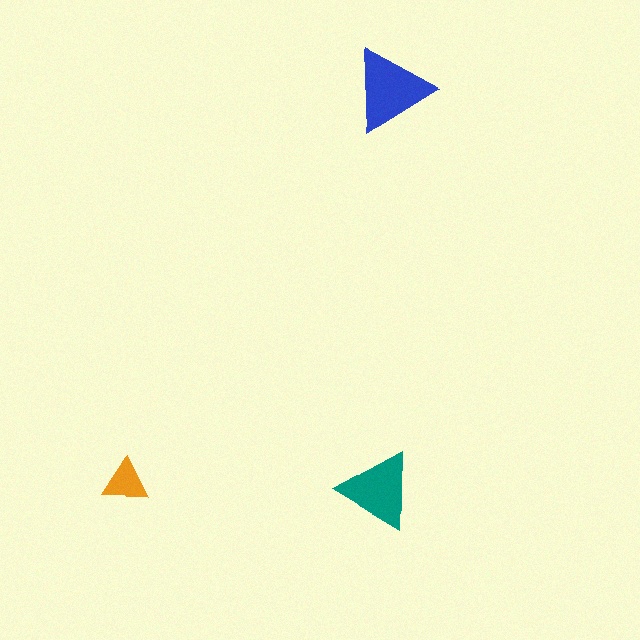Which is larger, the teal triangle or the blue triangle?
The blue one.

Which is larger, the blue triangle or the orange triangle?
The blue one.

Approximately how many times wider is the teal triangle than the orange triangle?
About 1.5 times wider.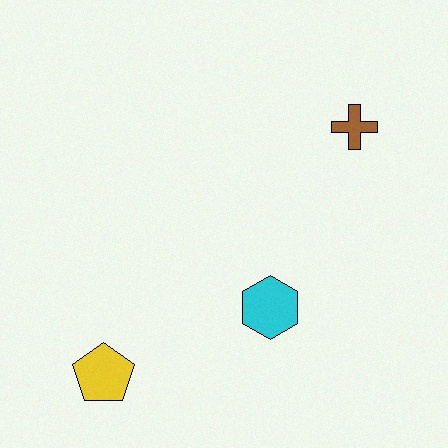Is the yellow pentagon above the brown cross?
No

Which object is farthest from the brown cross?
The yellow pentagon is farthest from the brown cross.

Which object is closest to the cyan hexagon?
The yellow pentagon is closest to the cyan hexagon.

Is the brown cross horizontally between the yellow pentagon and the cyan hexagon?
No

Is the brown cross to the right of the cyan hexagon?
Yes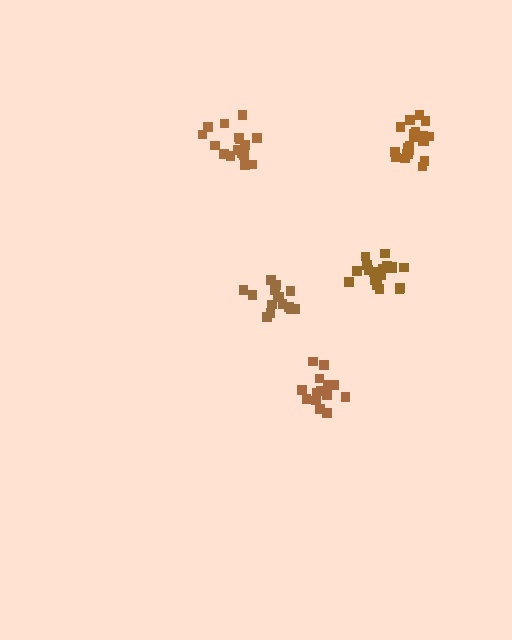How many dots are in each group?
Group 1: 15 dots, Group 2: 21 dots, Group 3: 19 dots, Group 4: 16 dots, Group 5: 15 dots (86 total).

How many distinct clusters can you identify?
There are 5 distinct clusters.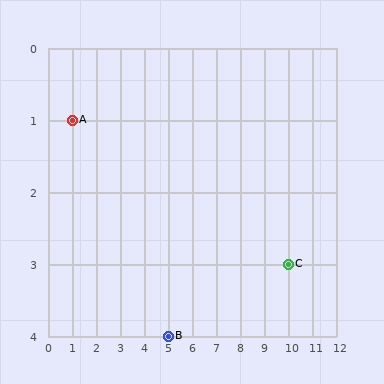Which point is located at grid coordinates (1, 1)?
Point A is at (1, 1).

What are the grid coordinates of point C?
Point C is at grid coordinates (10, 3).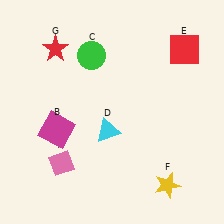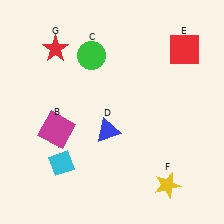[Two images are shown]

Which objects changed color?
A changed from pink to cyan. D changed from cyan to blue.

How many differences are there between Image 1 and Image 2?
There are 2 differences between the two images.